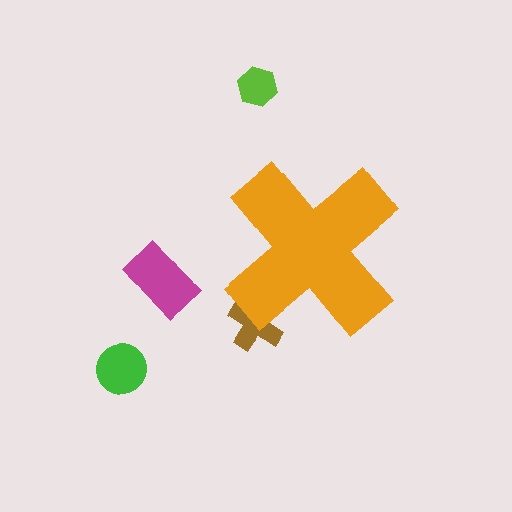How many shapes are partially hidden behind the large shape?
1 shape is partially hidden.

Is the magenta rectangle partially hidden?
No, the magenta rectangle is fully visible.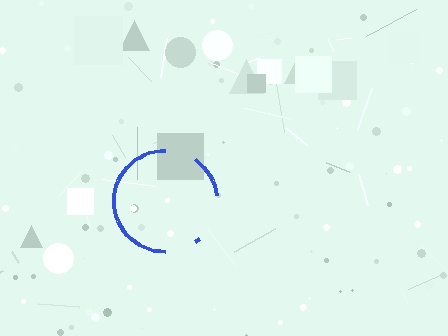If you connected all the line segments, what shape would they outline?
They would outline a circle.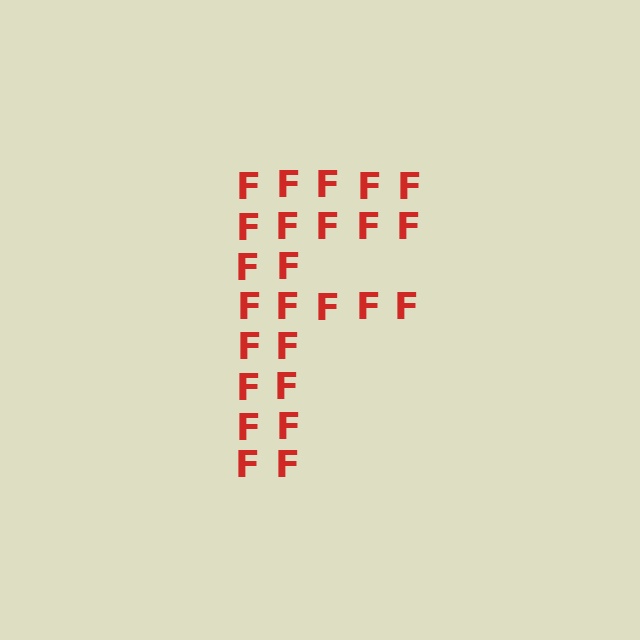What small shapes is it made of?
It is made of small letter F's.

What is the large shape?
The large shape is the letter F.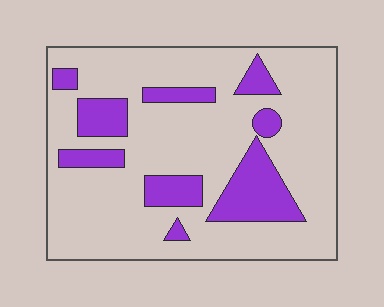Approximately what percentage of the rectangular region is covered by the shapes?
Approximately 20%.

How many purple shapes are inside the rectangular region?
9.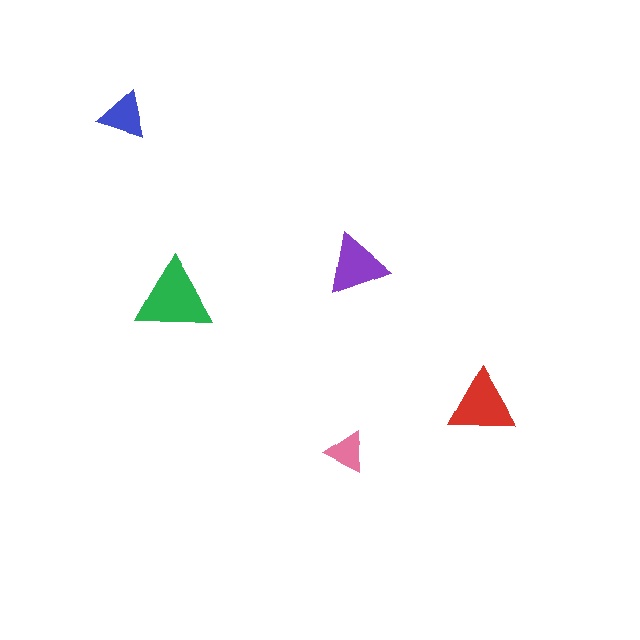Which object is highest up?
The blue triangle is topmost.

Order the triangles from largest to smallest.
the green one, the red one, the purple one, the blue one, the pink one.